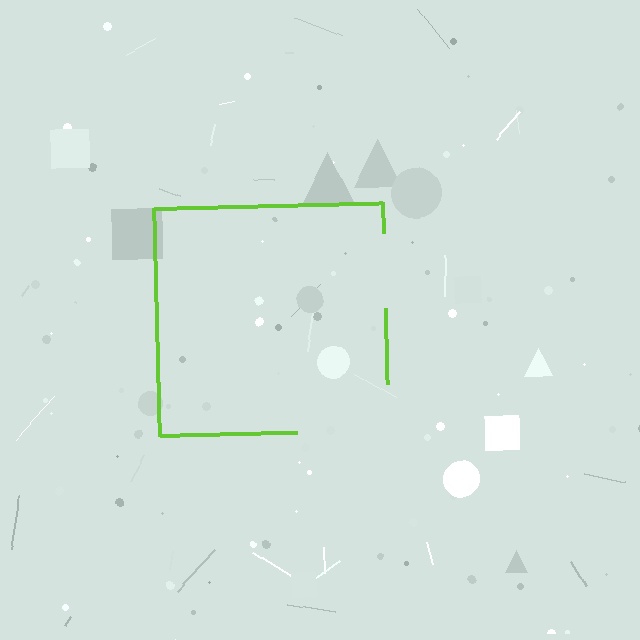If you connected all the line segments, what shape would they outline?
They would outline a square.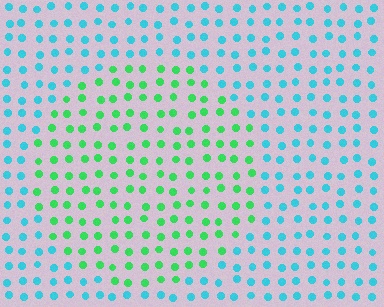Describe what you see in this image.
The image is filled with small cyan elements in a uniform arrangement. A circle-shaped region is visible where the elements are tinted to a slightly different hue, forming a subtle color boundary.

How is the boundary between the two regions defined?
The boundary is defined purely by a slight shift in hue (about 53 degrees). Spacing, size, and orientation are identical on both sides.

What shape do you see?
I see a circle.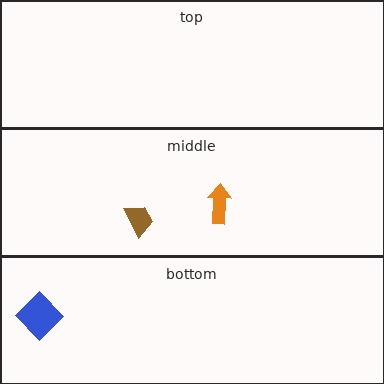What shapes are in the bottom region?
The blue diamond.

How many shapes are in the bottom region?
1.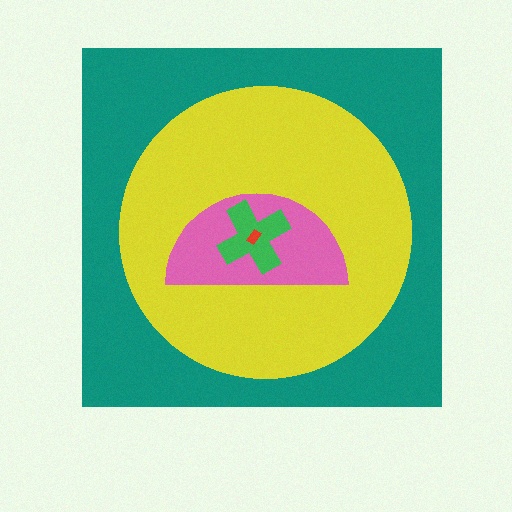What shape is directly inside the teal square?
The yellow circle.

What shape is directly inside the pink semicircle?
The green cross.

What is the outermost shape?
The teal square.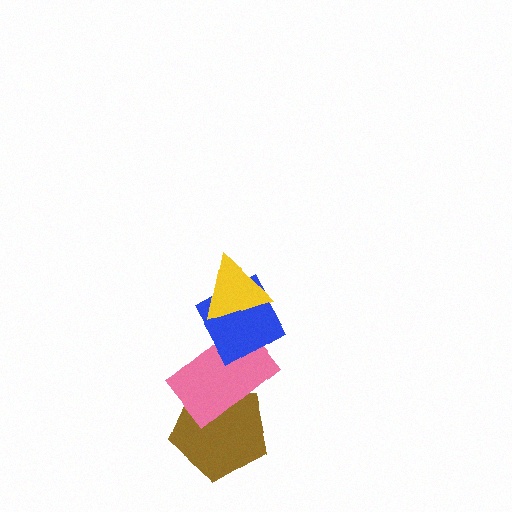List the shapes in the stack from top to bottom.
From top to bottom: the yellow triangle, the blue diamond, the pink rectangle, the brown pentagon.